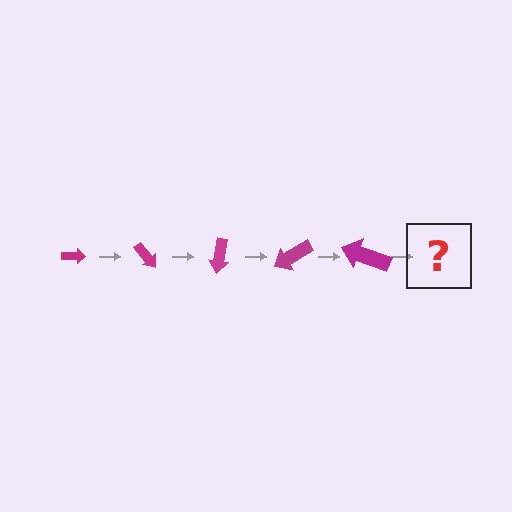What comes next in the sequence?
The next element should be an arrow, larger than the previous one and rotated 250 degrees from the start.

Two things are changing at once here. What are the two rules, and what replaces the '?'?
The two rules are that the arrow grows larger each step and it rotates 50 degrees each step. The '?' should be an arrow, larger than the previous one and rotated 250 degrees from the start.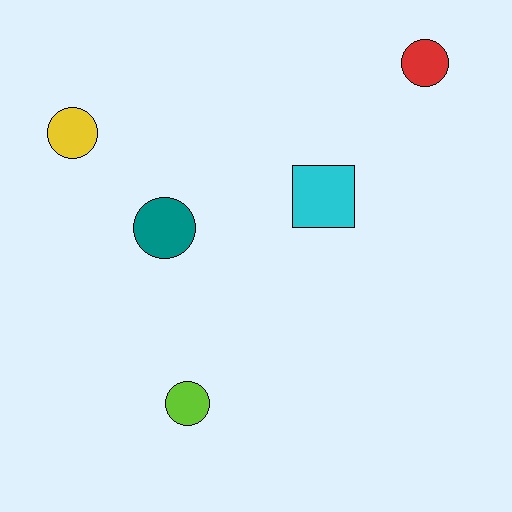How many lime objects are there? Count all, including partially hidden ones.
There is 1 lime object.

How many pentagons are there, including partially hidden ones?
There are no pentagons.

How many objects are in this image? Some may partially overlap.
There are 5 objects.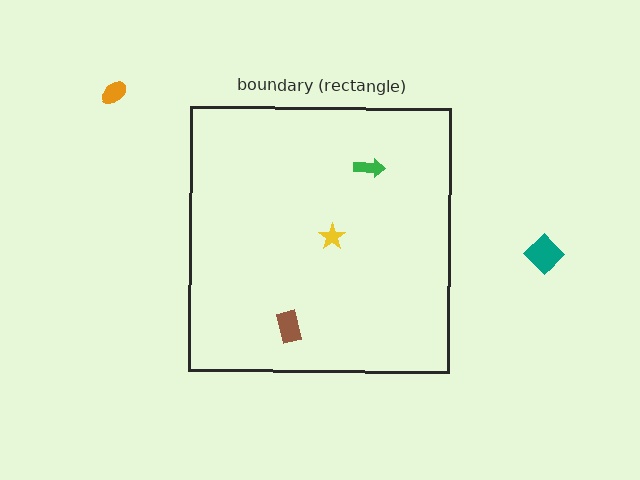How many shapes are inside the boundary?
3 inside, 2 outside.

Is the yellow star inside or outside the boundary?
Inside.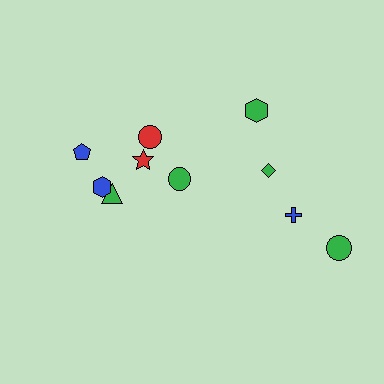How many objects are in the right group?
There are 4 objects.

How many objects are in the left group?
There are 6 objects.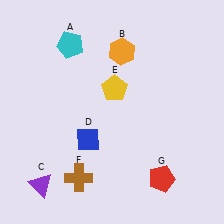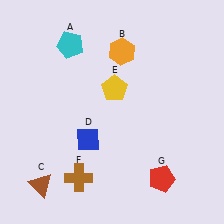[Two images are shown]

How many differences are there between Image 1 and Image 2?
There is 1 difference between the two images.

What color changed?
The triangle (C) changed from purple in Image 1 to brown in Image 2.